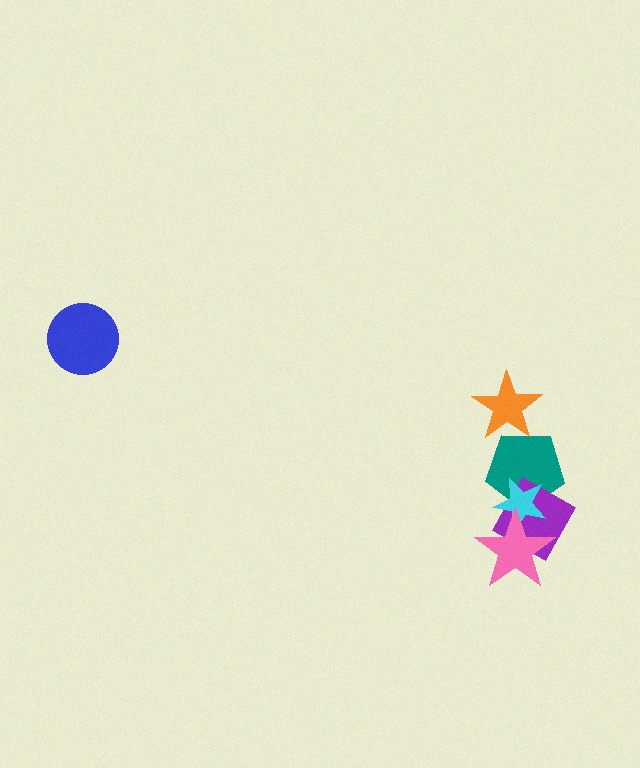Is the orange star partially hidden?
No, no other shape covers it.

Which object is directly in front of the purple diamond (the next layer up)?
The cyan star is directly in front of the purple diamond.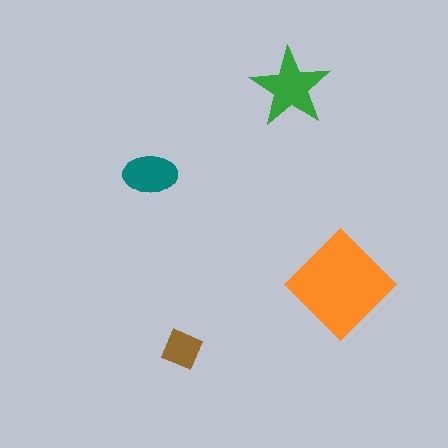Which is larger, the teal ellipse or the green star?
The green star.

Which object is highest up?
The green star is topmost.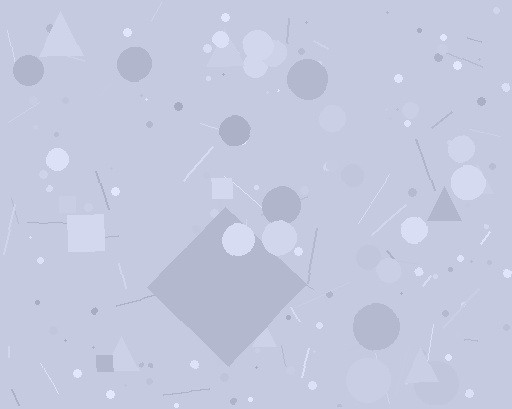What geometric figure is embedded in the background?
A diamond is embedded in the background.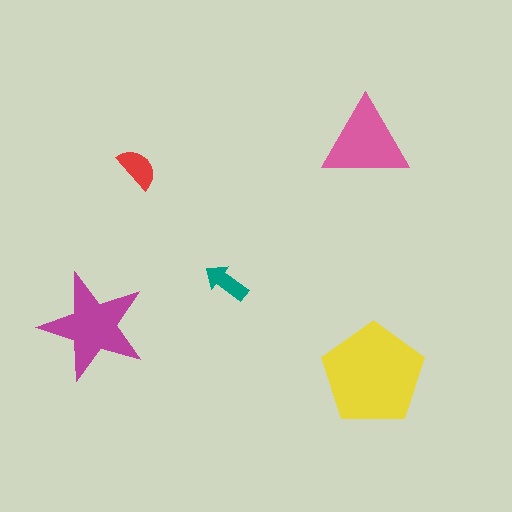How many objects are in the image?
There are 5 objects in the image.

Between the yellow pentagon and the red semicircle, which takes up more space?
The yellow pentagon.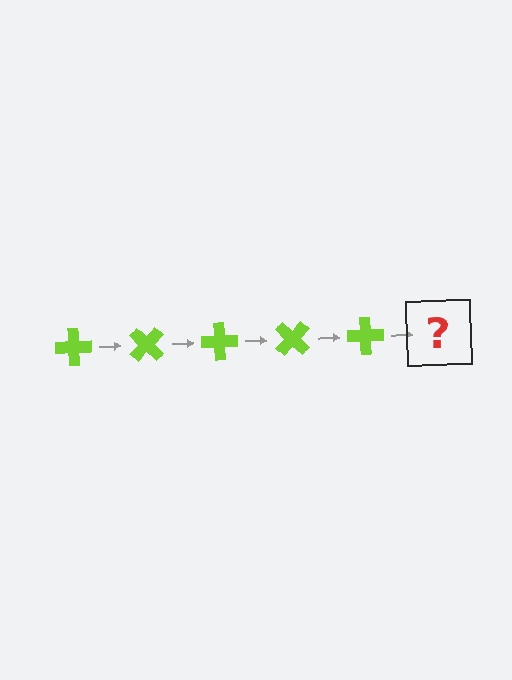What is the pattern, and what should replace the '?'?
The pattern is that the cross rotates 45 degrees each step. The '?' should be a lime cross rotated 225 degrees.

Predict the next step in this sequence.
The next step is a lime cross rotated 225 degrees.